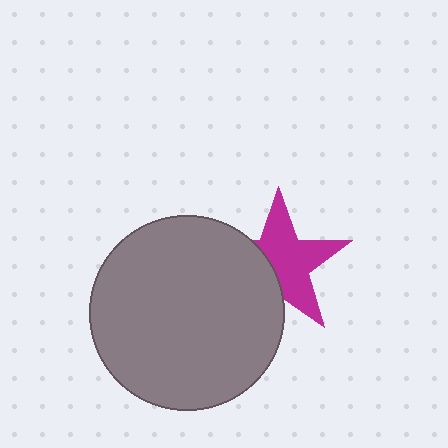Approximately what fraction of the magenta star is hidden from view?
Roughly 38% of the magenta star is hidden behind the gray circle.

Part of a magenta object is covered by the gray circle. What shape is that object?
It is a star.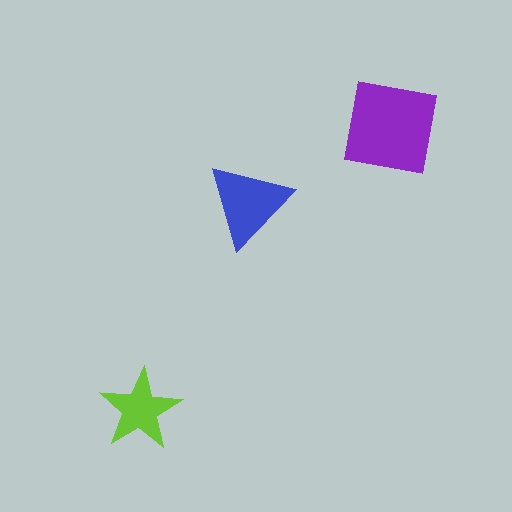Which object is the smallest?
The lime star.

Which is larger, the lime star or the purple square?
The purple square.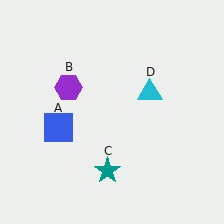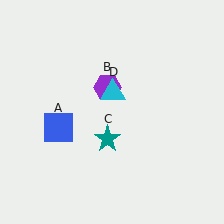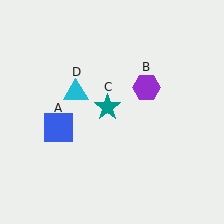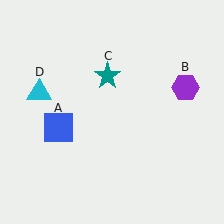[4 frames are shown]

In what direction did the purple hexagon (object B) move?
The purple hexagon (object B) moved right.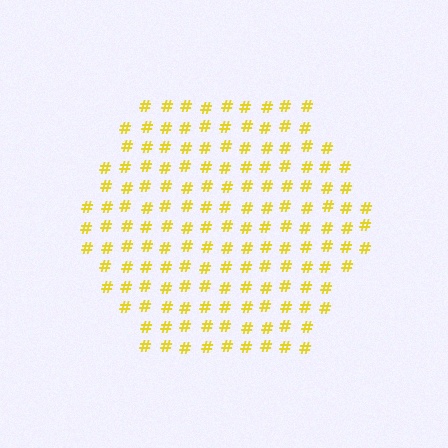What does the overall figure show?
The overall figure shows a hexagon.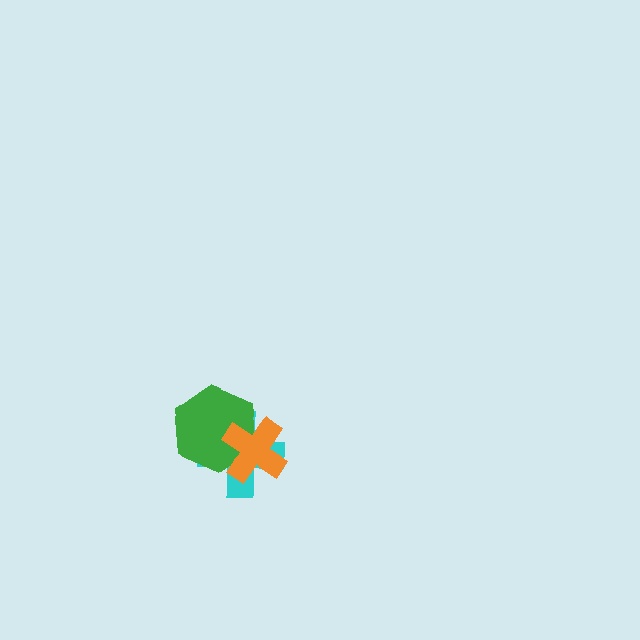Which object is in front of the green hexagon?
The orange cross is in front of the green hexagon.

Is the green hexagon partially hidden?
Yes, it is partially covered by another shape.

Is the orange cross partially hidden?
No, no other shape covers it.